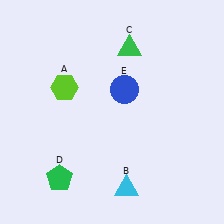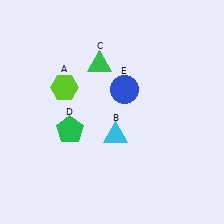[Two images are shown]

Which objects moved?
The objects that moved are: the cyan triangle (B), the green triangle (C), the green pentagon (D).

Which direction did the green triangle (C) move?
The green triangle (C) moved left.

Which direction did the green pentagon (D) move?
The green pentagon (D) moved up.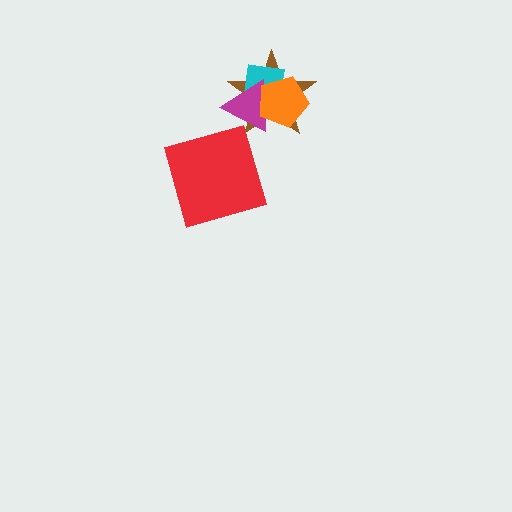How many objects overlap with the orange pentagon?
3 objects overlap with the orange pentagon.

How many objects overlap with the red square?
0 objects overlap with the red square.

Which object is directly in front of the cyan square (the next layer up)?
The magenta triangle is directly in front of the cyan square.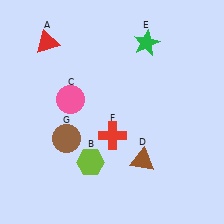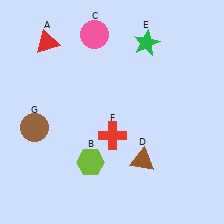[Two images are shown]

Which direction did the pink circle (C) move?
The pink circle (C) moved up.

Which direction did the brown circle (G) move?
The brown circle (G) moved left.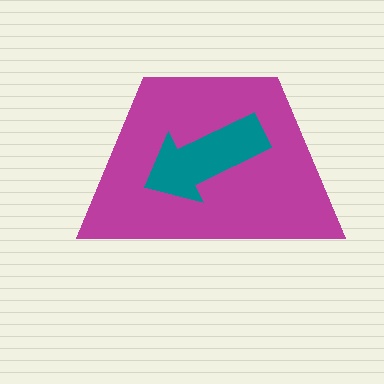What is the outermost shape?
The magenta trapezoid.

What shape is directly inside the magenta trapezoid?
The teal arrow.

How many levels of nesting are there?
2.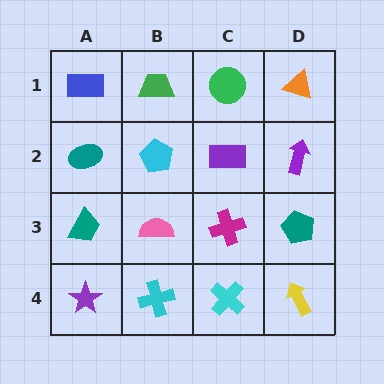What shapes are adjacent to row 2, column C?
A green circle (row 1, column C), a magenta cross (row 3, column C), a cyan pentagon (row 2, column B), a purple arrow (row 2, column D).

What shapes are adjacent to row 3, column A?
A teal ellipse (row 2, column A), a purple star (row 4, column A), a pink semicircle (row 3, column B).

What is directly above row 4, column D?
A teal pentagon.